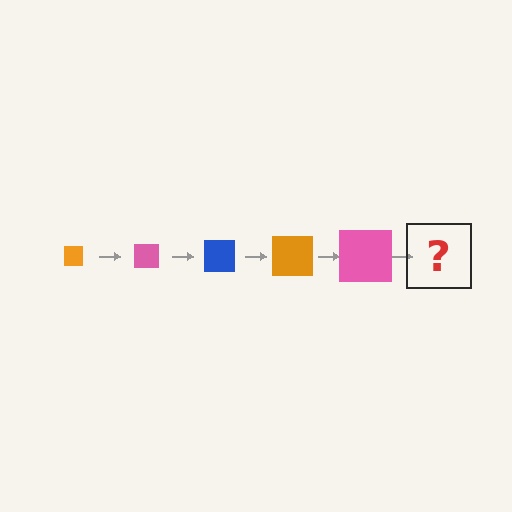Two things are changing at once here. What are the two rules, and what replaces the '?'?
The two rules are that the square grows larger each step and the color cycles through orange, pink, and blue. The '?' should be a blue square, larger than the previous one.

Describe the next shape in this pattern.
It should be a blue square, larger than the previous one.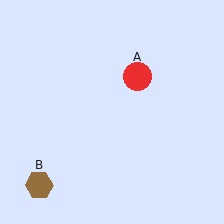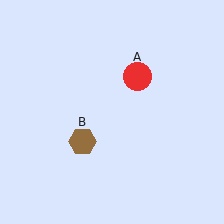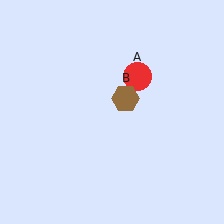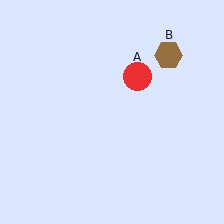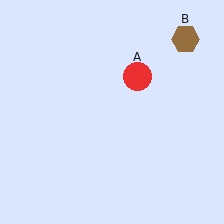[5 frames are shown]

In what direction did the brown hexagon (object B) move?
The brown hexagon (object B) moved up and to the right.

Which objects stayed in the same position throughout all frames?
Red circle (object A) remained stationary.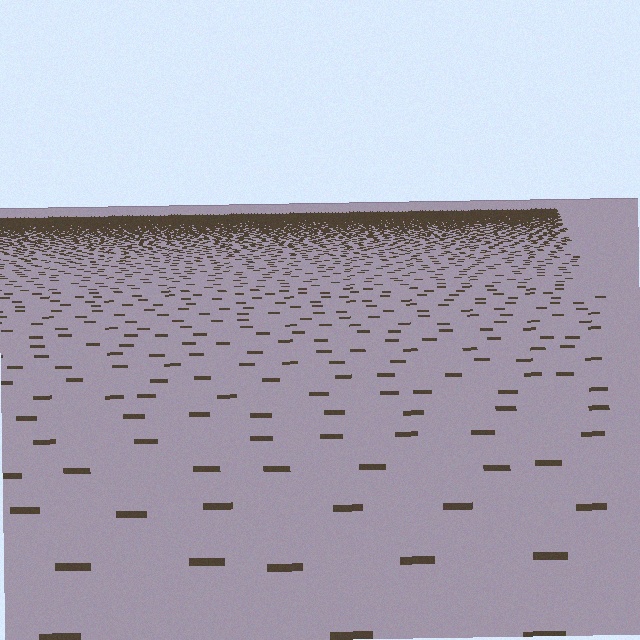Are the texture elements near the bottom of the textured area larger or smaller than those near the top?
Larger. Near the bottom, elements are closer to the viewer and appear at a bigger on-screen size.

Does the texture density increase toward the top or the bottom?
Density increases toward the top.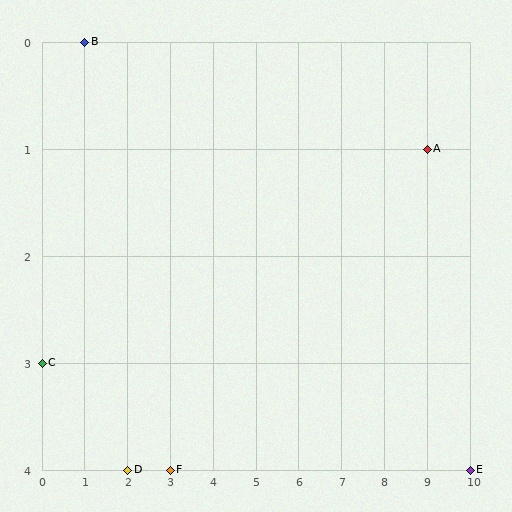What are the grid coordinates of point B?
Point B is at grid coordinates (1, 0).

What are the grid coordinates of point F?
Point F is at grid coordinates (3, 4).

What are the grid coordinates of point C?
Point C is at grid coordinates (0, 3).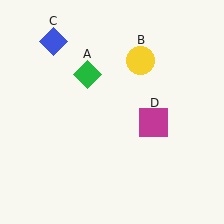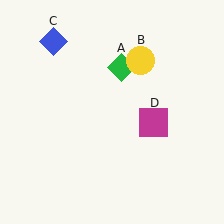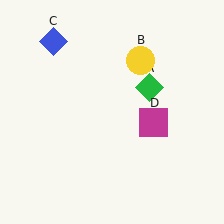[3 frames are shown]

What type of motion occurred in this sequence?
The green diamond (object A) rotated clockwise around the center of the scene.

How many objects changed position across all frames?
1 object changed position: green diamond (object A).